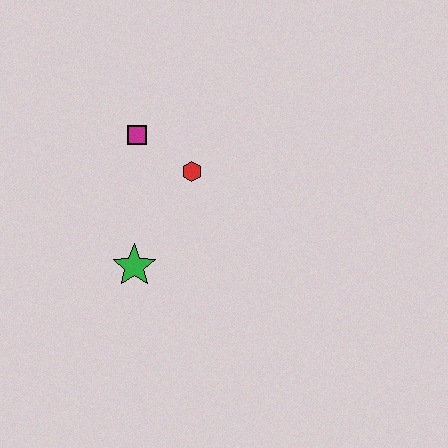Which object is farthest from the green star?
The magenta square is farthest from the green star.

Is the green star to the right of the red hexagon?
No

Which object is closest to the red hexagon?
The magenta square is closest to the red hexagon.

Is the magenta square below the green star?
No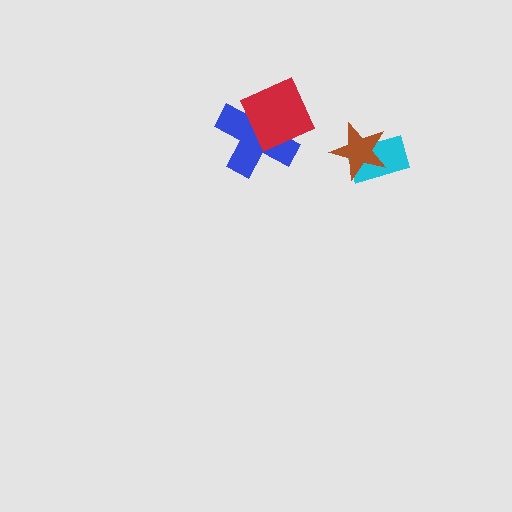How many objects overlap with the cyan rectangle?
1 object overlaps with the cyan rectangle.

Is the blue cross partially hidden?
Yes, it is partially covered by another shape.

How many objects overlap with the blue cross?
1 object overlaps with the blue cross.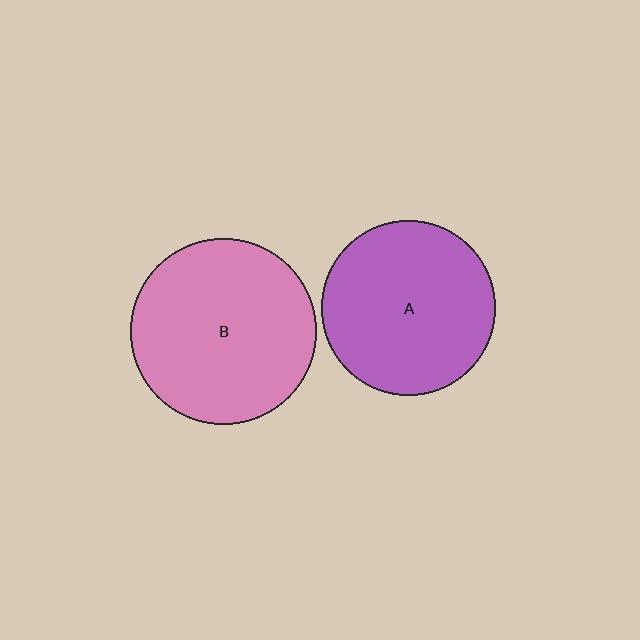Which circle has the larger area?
Circle B (pink).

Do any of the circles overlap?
No, none of the circles overlap.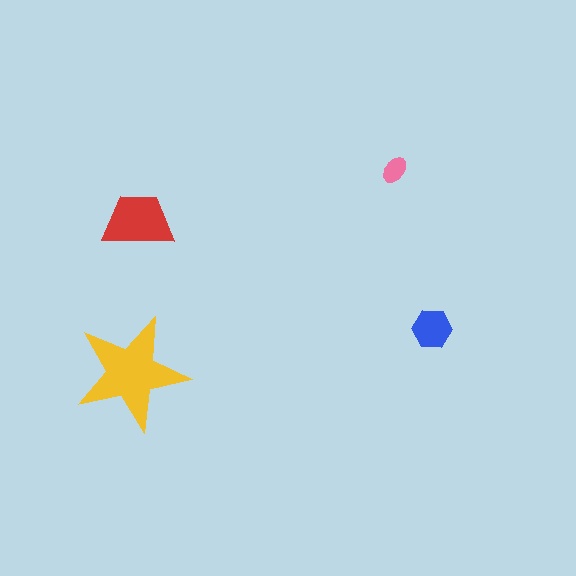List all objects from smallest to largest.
The pink ellipse, the blue hexagon, the red trapezoid, the yellow star.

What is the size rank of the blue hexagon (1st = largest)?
3rd.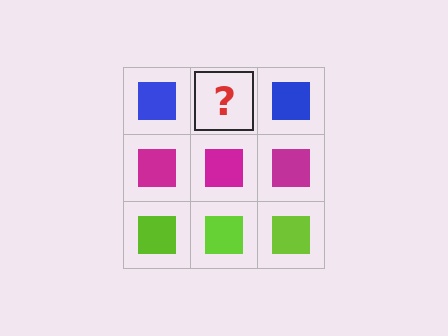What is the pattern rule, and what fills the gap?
The rule is that each row has a consistent color. The gap should be filled with a blue square.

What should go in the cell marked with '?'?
The missing cell should contain a blue square.